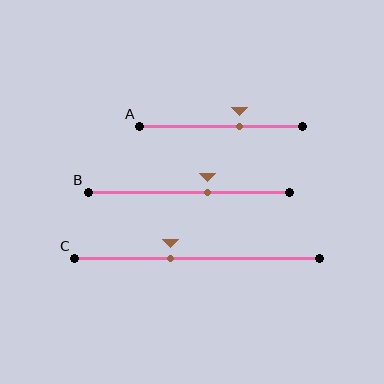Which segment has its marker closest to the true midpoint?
Segment B has its marker closest to the true midpoint.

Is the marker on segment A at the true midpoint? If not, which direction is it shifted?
No, the marker on segment A is shifted to the right by about 11% of the segment length.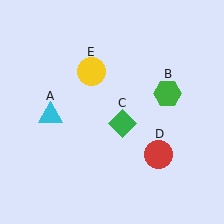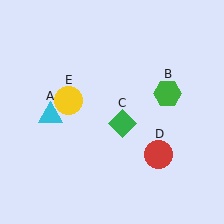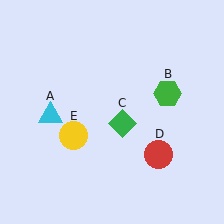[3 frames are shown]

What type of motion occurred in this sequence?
The yellow circle (object E) rotated counterclockwise around the center of the scene.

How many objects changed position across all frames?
1 object changed position: yellow circle (object E).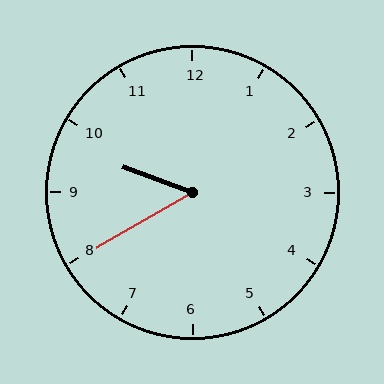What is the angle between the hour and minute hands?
Approximately 50 degrees.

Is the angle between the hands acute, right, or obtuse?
It is acute.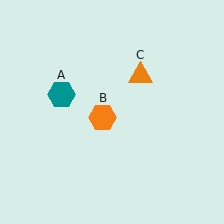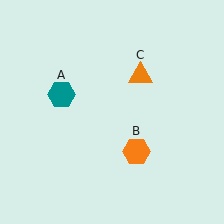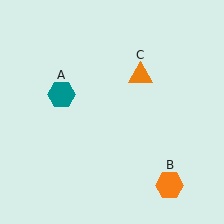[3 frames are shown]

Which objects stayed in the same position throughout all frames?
Teal hexagon (object A) and orange triangle (object C) remained stationary.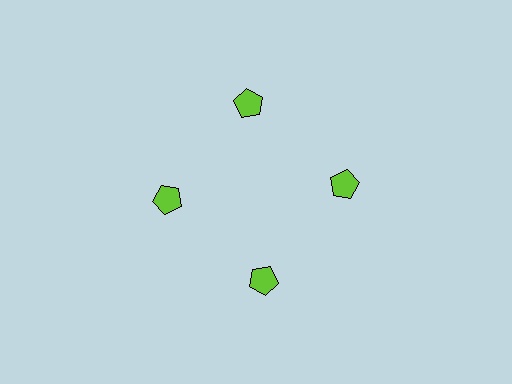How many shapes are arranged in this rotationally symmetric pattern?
There are 4 shapes, arranged in 4 groups of 1.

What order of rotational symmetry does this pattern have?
This pattern has 4-fold rotational symmetry.